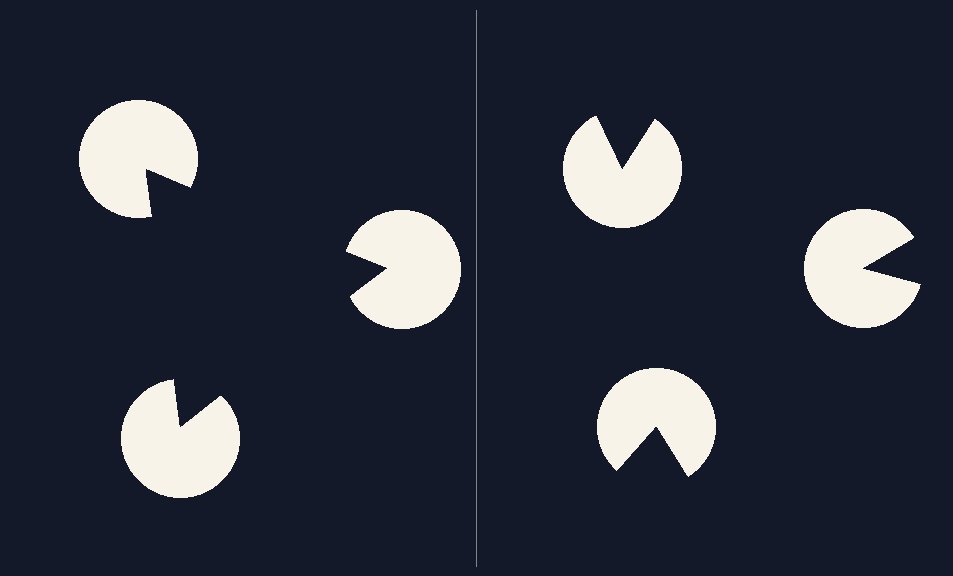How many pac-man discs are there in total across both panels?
6 — 3 on each side.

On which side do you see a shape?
An illusory triangle appears on the left side. On the right side the wedge cuts are rotated, so no coherent shape forms.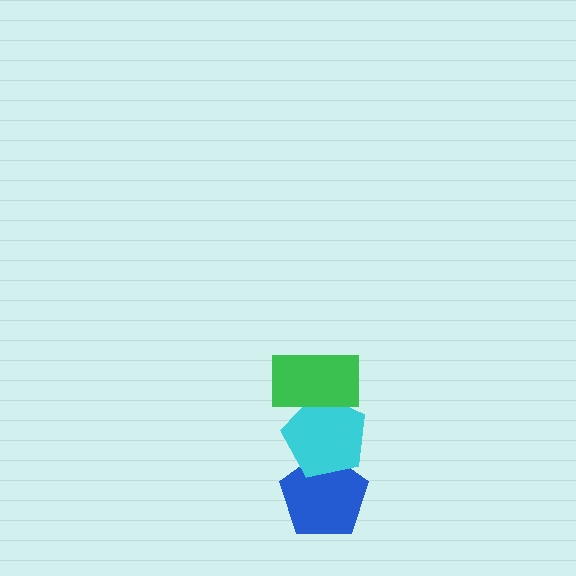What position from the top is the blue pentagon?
The blue pentagon is 3rd from the top.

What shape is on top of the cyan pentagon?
The green rectangle is on top of the cyan pentagon.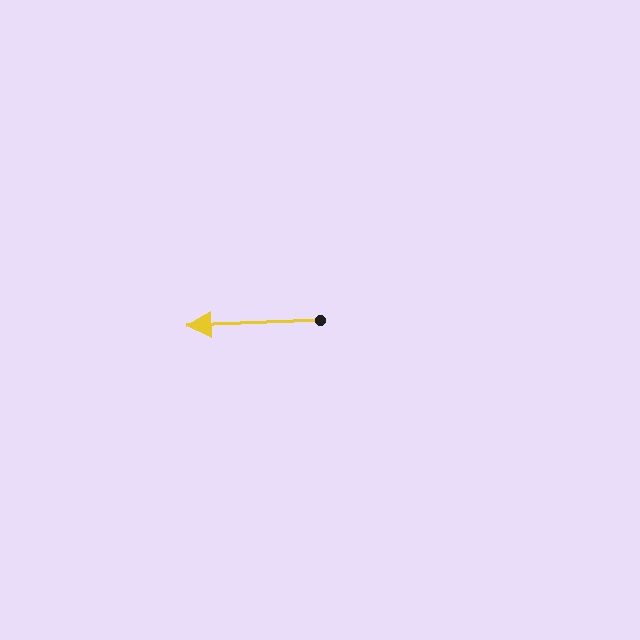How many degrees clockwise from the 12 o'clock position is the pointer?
Approximately 268 degrees.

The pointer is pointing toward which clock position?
Roughly 9 o'clock.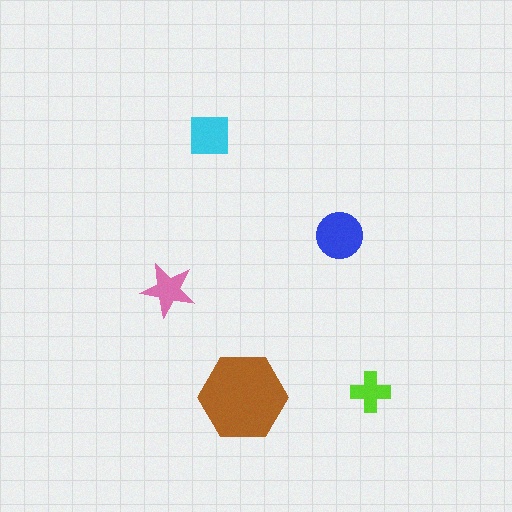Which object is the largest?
The brown hexagon.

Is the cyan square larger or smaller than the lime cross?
Larger.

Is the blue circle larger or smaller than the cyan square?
Larger.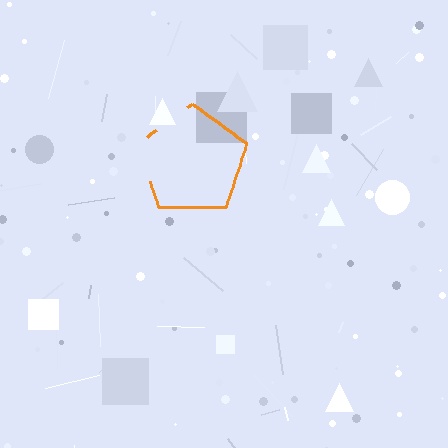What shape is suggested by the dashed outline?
The dashed outline suggests a pentagon.